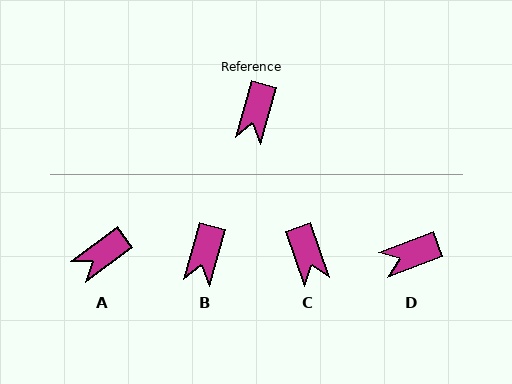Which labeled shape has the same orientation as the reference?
B.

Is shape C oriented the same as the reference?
No, it is off by about 35 degrees.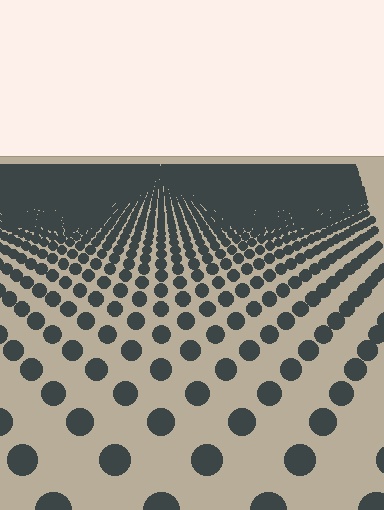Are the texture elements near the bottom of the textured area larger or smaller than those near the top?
Larger. Near the bottom, elements are closer to the viewer and appear at a bigger on-screen size.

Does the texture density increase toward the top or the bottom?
Density increases toward the top.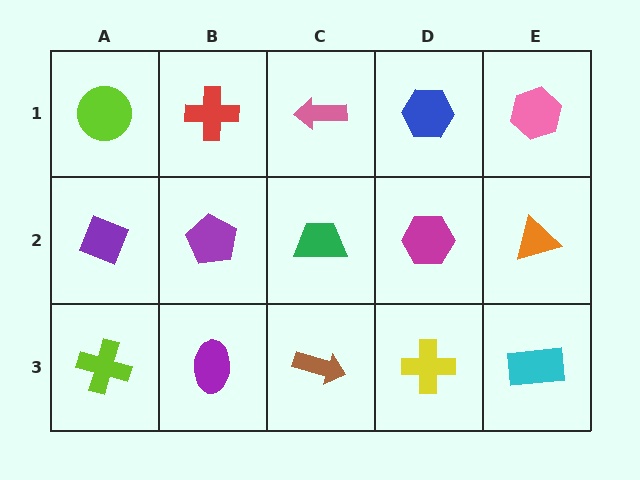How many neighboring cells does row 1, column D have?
3.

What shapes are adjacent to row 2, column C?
A pink arrow (row 1, column C), a brown arrow (row 3, column C), a purple pentagon (row 2, column B), a magenta hexagon (row 2, column D).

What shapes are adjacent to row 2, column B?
A red cross (row 1, column B), a purple ellipse (row 3, column B), a purple diamond (row 2, column A), a green trapezoid (row 2, column C).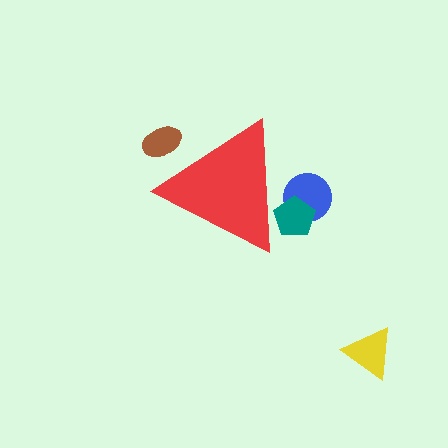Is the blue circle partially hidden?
Yes, the blue circle is partially hidden behind the red triangle.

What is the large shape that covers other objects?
A red triangle.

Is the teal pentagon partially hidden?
Yes, the teal pentagon is partially hidden behind the red triangle.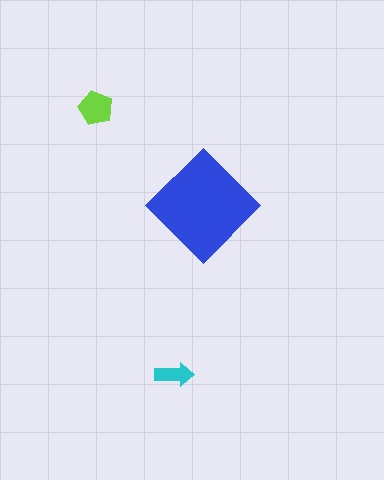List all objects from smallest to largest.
The cyan arrow, the lime pentagon, the blue diamond.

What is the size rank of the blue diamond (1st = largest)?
1st.